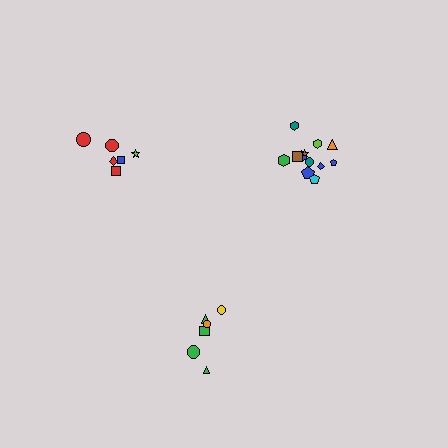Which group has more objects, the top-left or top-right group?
The top-right group.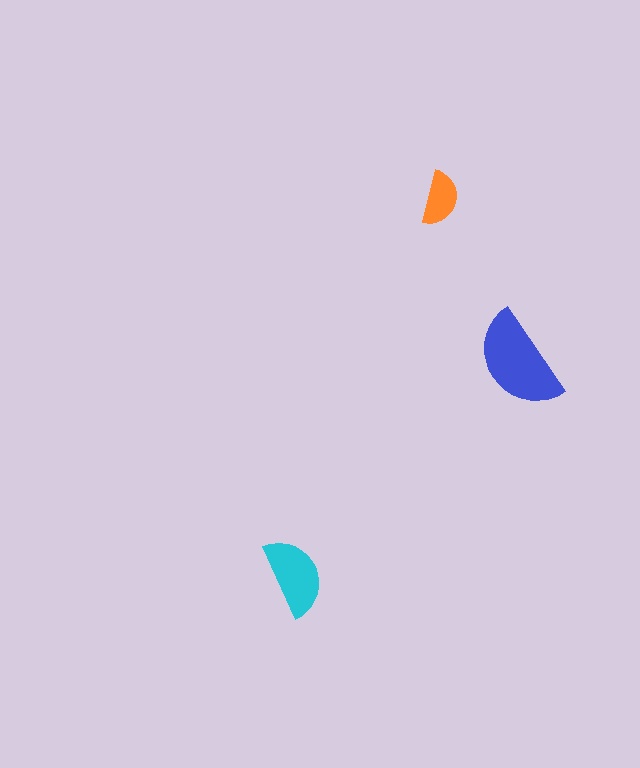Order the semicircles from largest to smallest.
the blue one, the cyan one, the orange one.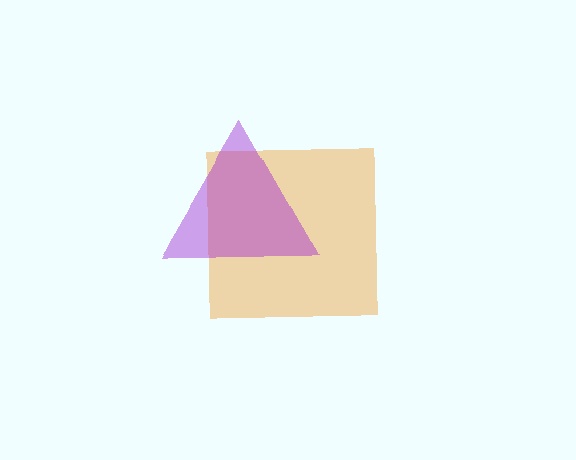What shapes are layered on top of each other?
The layered shapes are: an orange square, a purple triangle.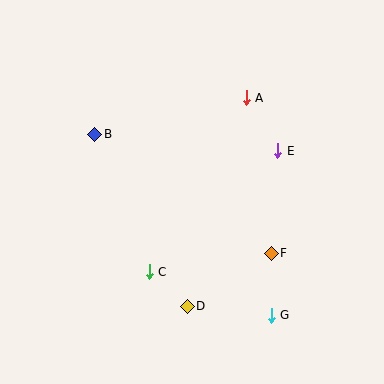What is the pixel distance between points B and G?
The distance between B and G is 253 pixels.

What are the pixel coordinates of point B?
Point B is at (95, 134).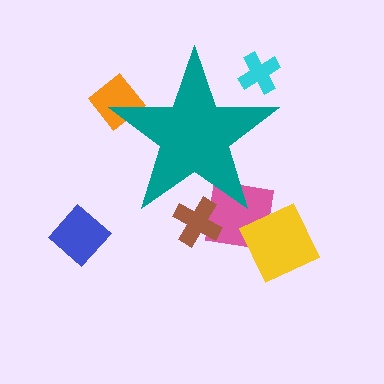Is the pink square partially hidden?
Yes, the pink square is partially hidden behind the teal star.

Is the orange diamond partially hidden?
Yes, the orange diamond is partially hidden behind the teal star.